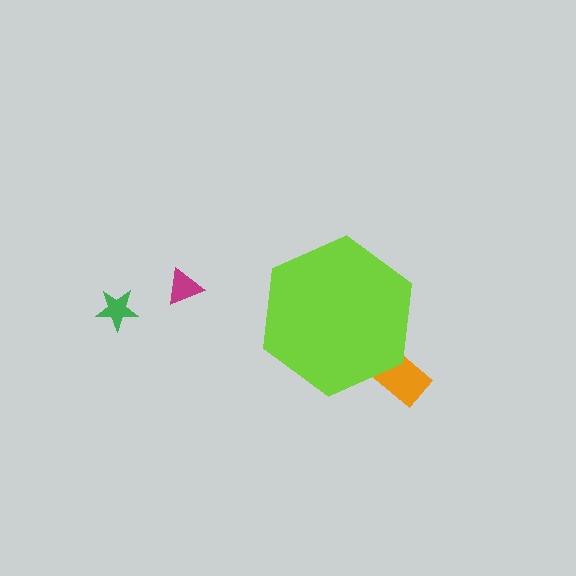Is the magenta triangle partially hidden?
No, the magenta triangle is fully visible.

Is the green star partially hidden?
No, the green star is fully visible.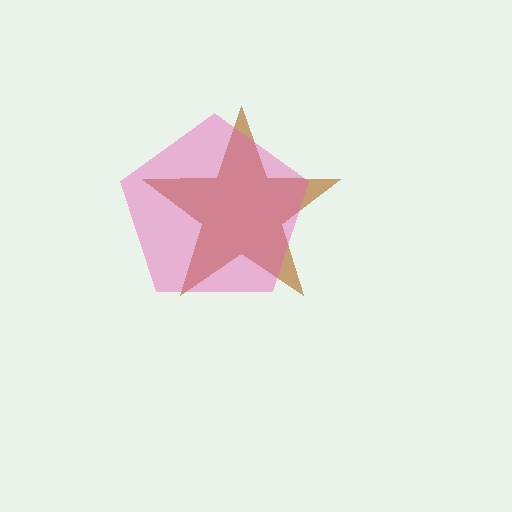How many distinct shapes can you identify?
There are 2 distinct shapes: a brown star, a pink pentagon.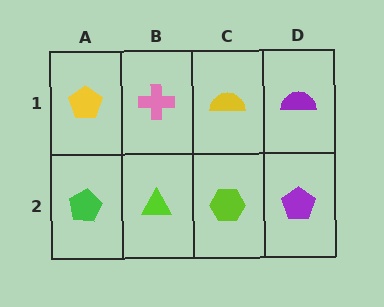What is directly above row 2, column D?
A purple semicircle.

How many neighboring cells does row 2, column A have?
2.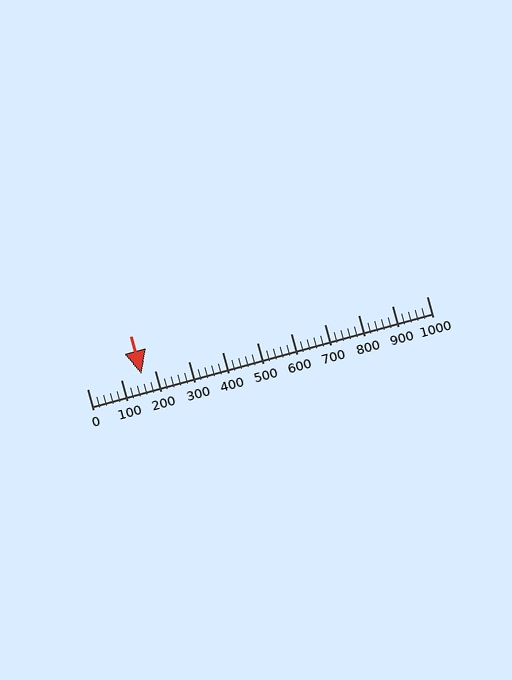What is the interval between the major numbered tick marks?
The major tick marks are spaced 100 units apart.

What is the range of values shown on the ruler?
The ruler shows values from 0 to 1000.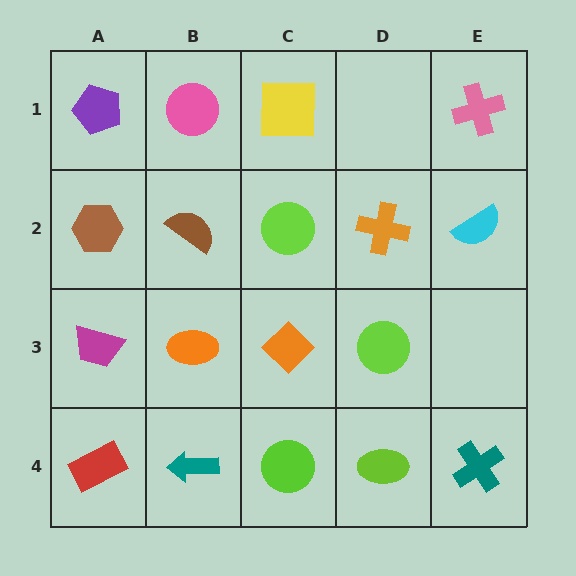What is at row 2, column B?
A brown semicircle.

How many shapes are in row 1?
4 shapes.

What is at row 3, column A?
A magenta trapezoid.